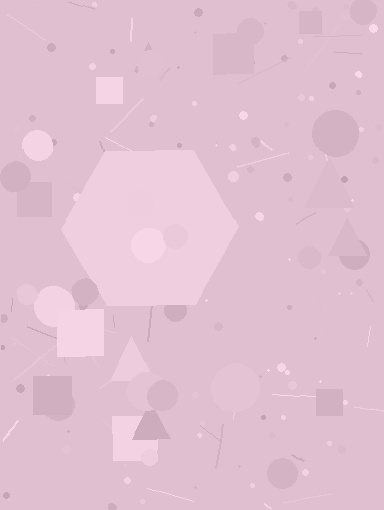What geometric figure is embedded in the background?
A hexagon is embedded in the background.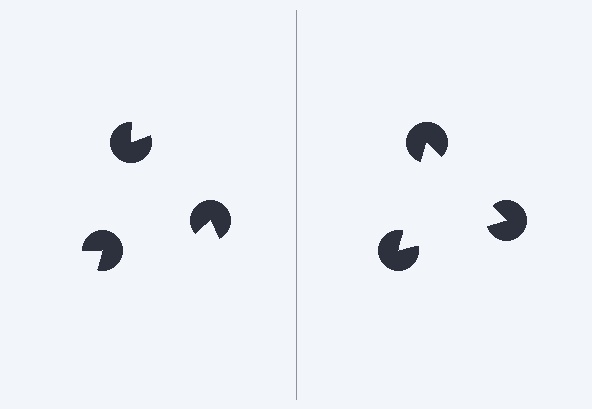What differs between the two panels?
The pac-man discs are positioned identically on both sides; only the wedge orientations differ. On the right they align to a triangle; on the left they are misaligned.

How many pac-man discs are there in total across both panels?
6 — 3 on each side.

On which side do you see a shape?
An illusory triangle appears on the right side. On the left side the wedge cuts are rotated, so no coherent shape forms.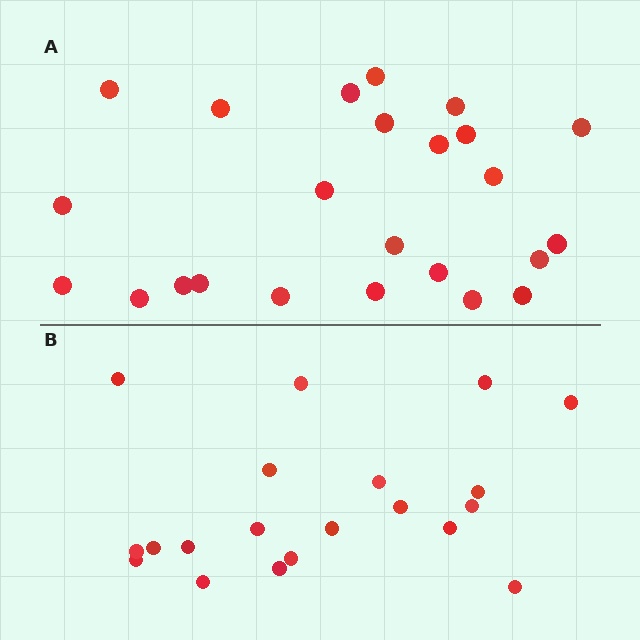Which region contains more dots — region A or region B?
Region A (the top region) has more dots.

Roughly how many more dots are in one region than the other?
Region A has about 4 more dots than region B.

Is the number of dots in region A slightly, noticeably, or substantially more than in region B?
Region A has only slightly more — the two regions are fairly close. The ratio is roughly 1.2 to 1.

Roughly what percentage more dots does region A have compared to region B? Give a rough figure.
About 20% more.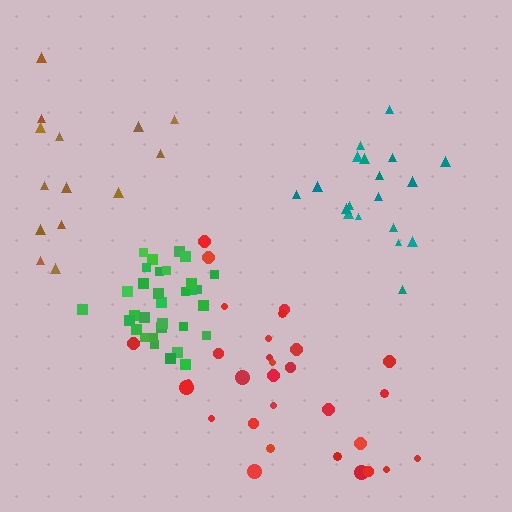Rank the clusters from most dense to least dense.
green, teal, red, brown.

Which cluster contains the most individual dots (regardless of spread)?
Green (32).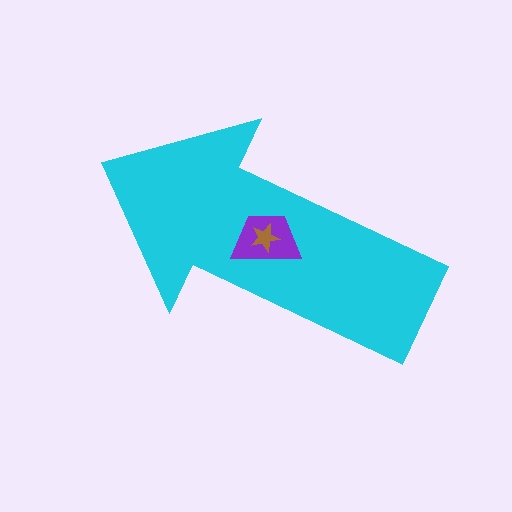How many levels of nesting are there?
3.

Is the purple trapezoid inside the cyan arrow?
Yes.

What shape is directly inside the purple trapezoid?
The brown star.